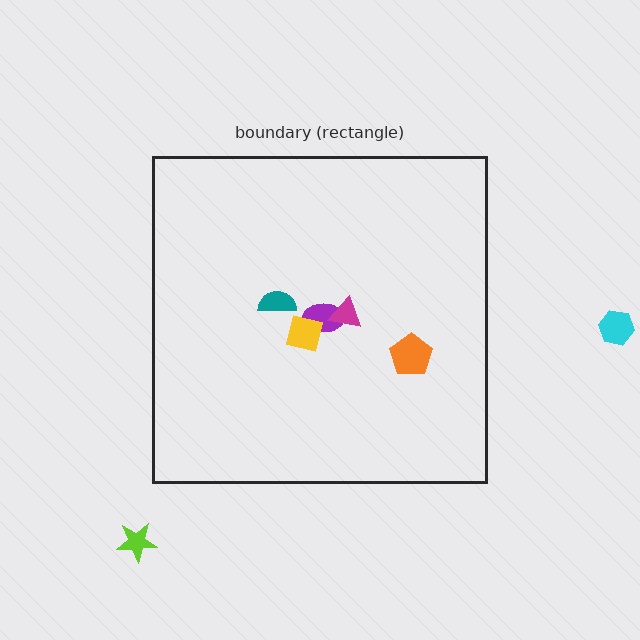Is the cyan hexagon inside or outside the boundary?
Outside.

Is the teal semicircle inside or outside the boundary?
Inside.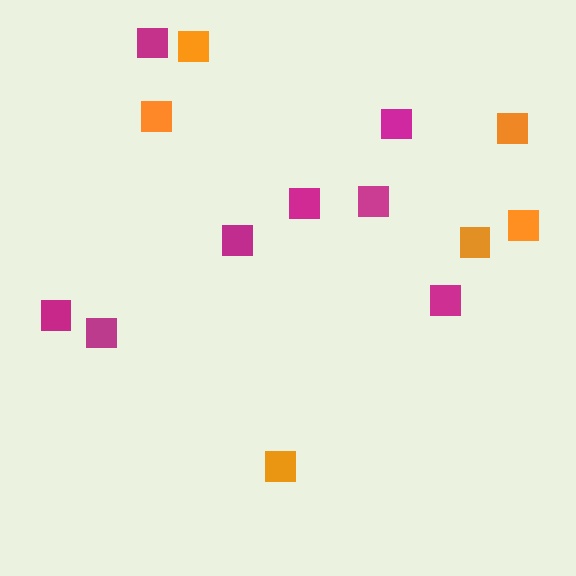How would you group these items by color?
There are 2 groups: one group of magenta squares (8) and one group of orange squares (6).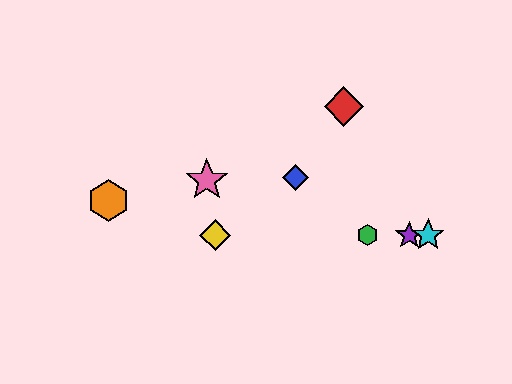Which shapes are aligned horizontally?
The green hexagon, the yellow diamond, the purple star, the cyan star are aligned horizontally.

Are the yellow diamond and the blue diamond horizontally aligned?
No, the yellow diamond is at y≈235 and the blue diamond is at y≈177.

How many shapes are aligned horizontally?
4 shapes (the green hexagon, the yellow diamond, the purple star, the cyan star) are aligned horizontally.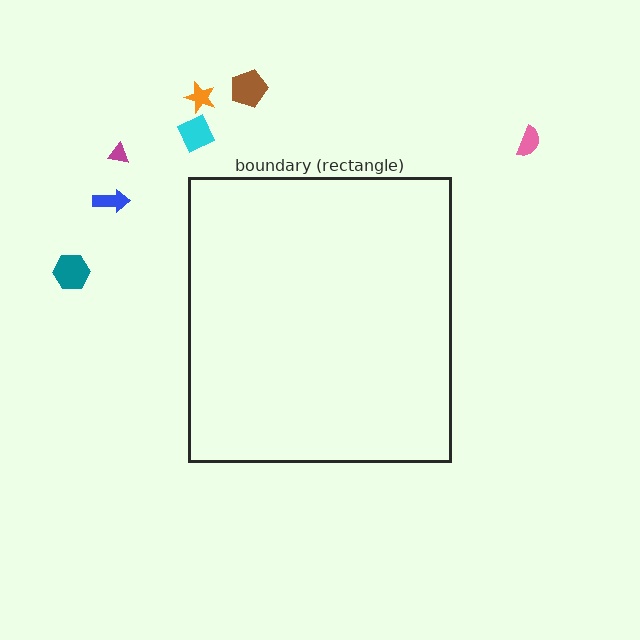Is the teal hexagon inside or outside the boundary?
Outside.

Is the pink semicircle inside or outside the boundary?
Outside.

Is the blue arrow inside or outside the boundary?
Outside.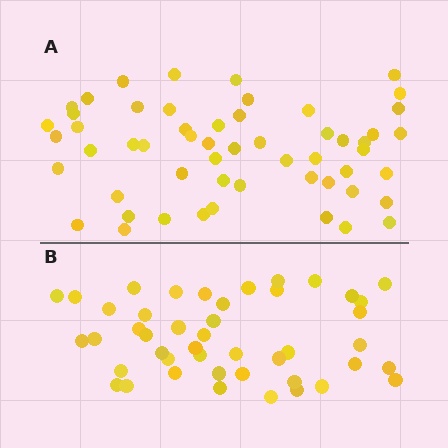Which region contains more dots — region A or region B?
Region A (the top region) has more dots.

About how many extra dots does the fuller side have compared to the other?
Region A has roughly 10 or so more dots than region B.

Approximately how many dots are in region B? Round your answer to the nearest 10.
About 40 dots. (The exact count is 45, which rounds to 40.)